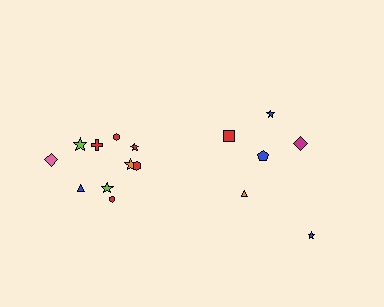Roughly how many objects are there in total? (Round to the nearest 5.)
Roughly 15 objects in total.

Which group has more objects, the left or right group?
The left group.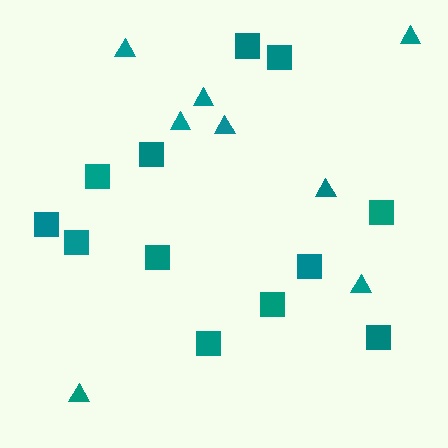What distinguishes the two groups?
There are 2 groups: one group of squares (12) and one group of triangles (8).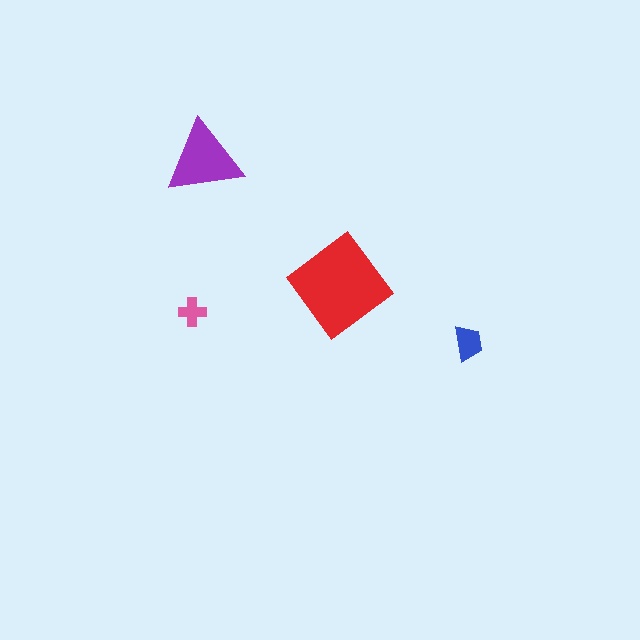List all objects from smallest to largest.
The pink cross, the blue trapezoid, the purple triangle, the red diamond.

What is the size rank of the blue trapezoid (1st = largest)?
3rd.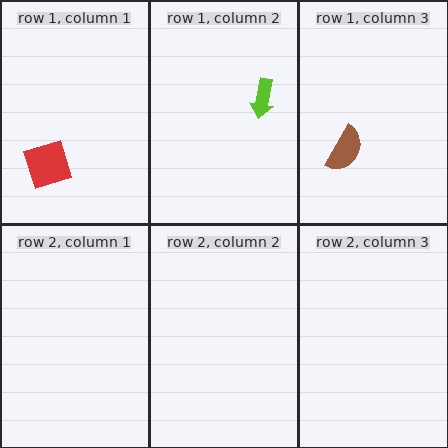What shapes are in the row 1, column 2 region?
The lime arrow.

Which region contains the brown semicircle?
The row 1, column 3 region.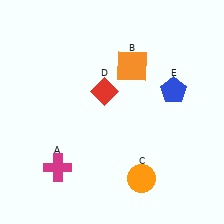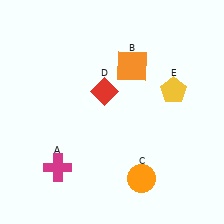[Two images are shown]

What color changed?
The pentagon (E) changed from blue in Image 1 to yellow in Image 2.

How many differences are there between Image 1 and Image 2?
There is 1 difference between the two images.